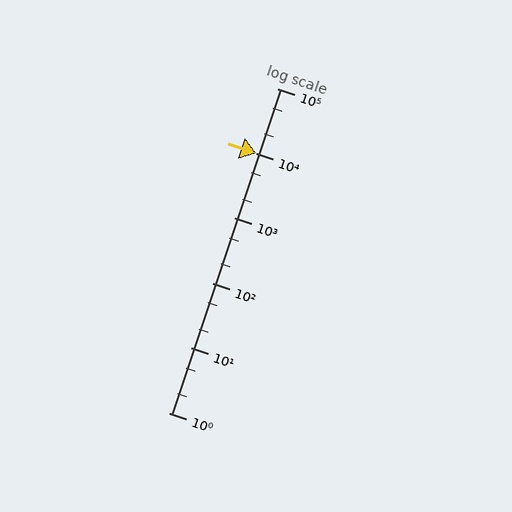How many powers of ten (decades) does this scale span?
The scale spans 5 decades, from 1 to 100000.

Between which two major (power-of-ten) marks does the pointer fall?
The pointer is between 1000 and 10000.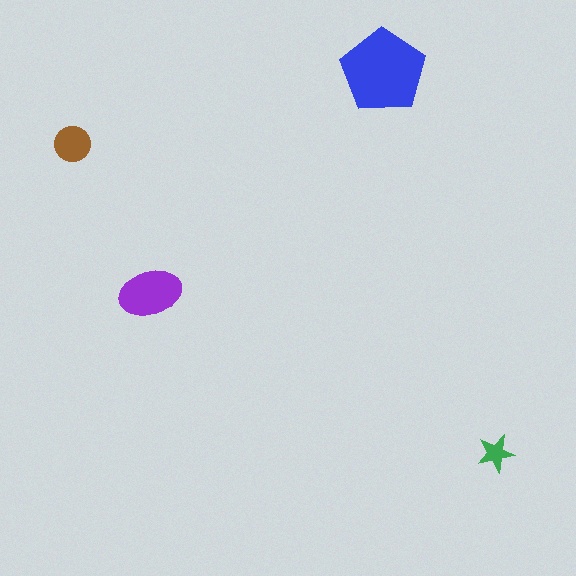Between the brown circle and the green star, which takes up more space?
The brown circle.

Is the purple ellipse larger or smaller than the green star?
Larger.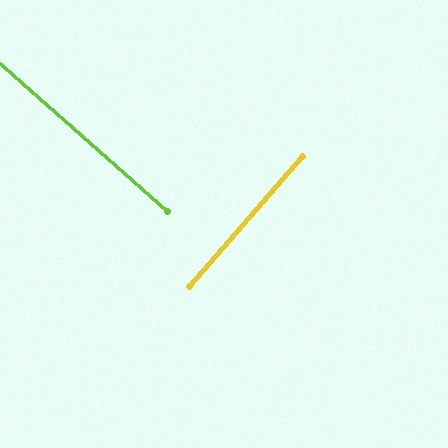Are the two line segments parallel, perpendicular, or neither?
Perpendicular — they meet at approximately 90°.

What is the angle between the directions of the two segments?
Approximately 90 degrees.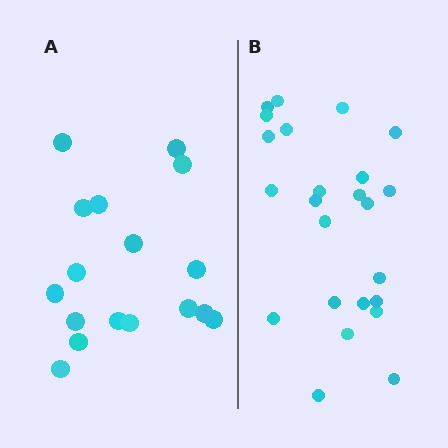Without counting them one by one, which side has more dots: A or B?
Region B (the right region) has more dots.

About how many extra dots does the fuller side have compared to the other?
Region B has roughly 8 or so more dots than region A.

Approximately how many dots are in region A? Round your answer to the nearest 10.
About 20 dots. (The exact count is 17, which rounds to 20.)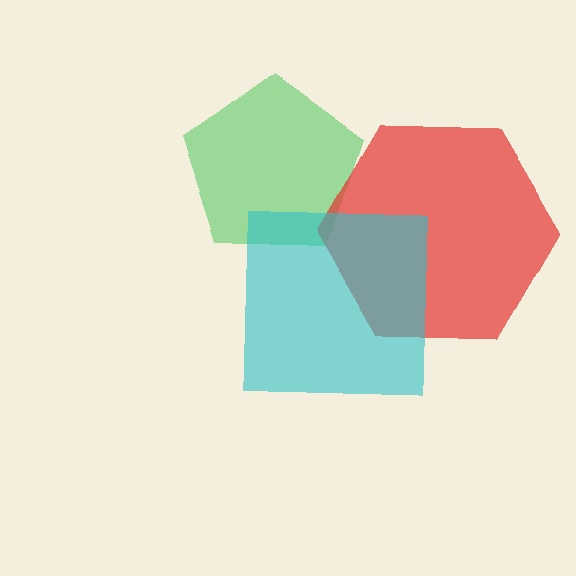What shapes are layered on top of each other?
The layered shapes are: a green pentagon, a red hexagon, a cyan square.